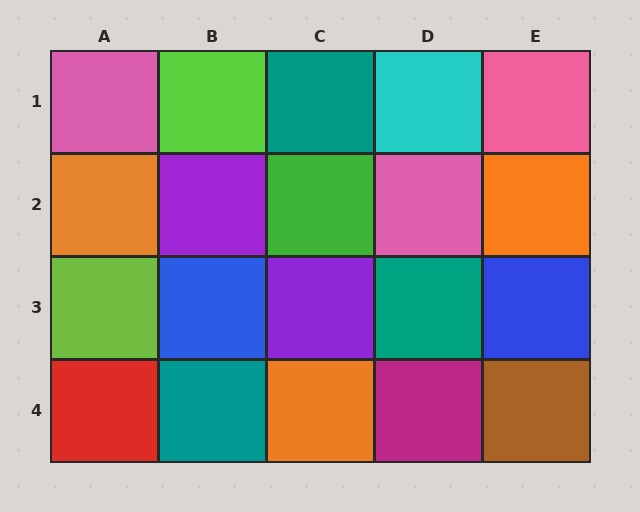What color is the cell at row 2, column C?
Green.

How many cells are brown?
1 cell is brown.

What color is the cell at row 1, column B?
Lime.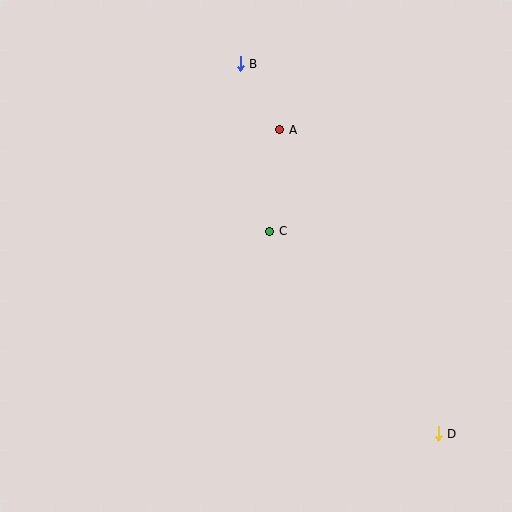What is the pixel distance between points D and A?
The distance between D and A is 343 pixels.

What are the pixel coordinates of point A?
Point A is at (280, 130).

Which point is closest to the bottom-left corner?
Point C is closest to the bottom-left corner.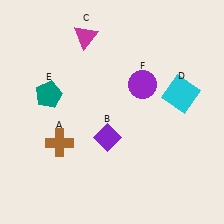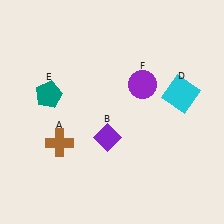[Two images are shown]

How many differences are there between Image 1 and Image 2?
There is 1 difference between the two images.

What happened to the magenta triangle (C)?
The magenta triangle (C) was removed in Image 2. It was in the top-left area of Image 1.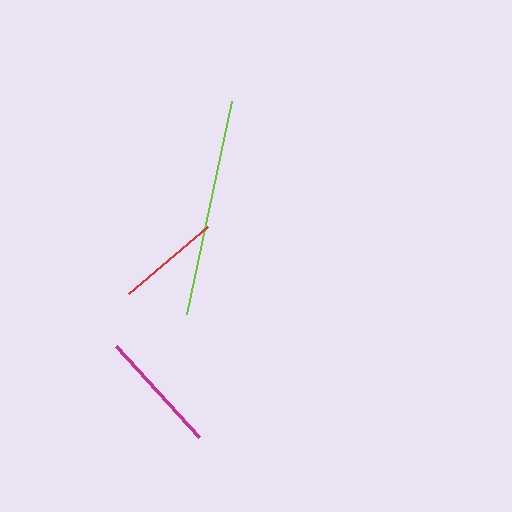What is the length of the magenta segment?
The magenta segment is approximately 123 pixels long.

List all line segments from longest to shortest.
From longest to shortest: lime, magenta, red.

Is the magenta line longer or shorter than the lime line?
The lime line is longer than the magenta line.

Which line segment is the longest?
The lime line is the longest at approximately 218 pixels.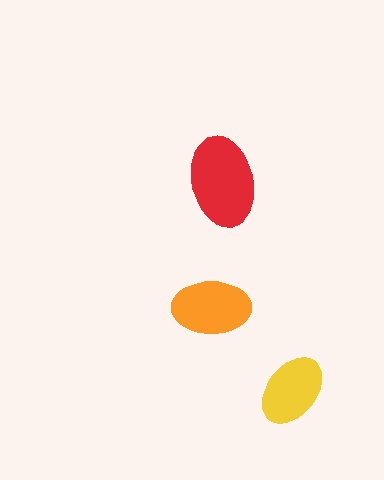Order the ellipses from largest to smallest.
the red one, the orange one, the yellow one.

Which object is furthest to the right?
The yellow ellipse is rightmost.